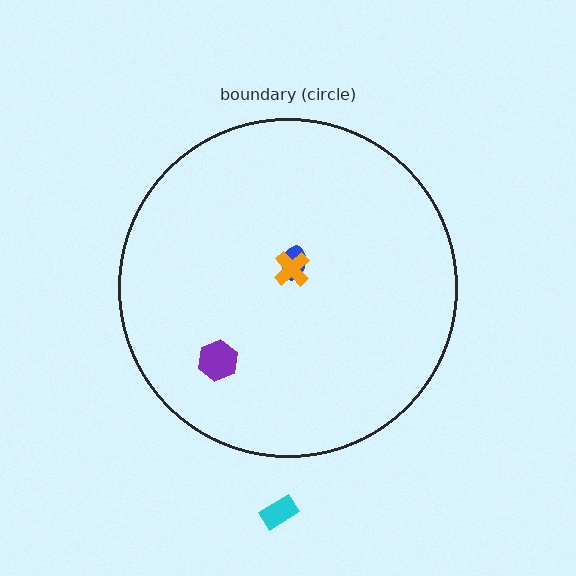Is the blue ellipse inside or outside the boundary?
Inside.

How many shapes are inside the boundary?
3 inside, 1 outside.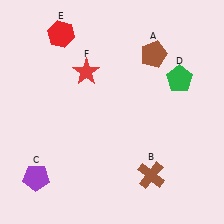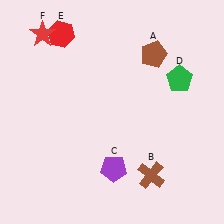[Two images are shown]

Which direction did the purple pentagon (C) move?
The purple pentagon (C) moved right.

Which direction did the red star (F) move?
The red star (F) moved left.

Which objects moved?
The objects that moved are: the purple pentagon (C), the red star (F).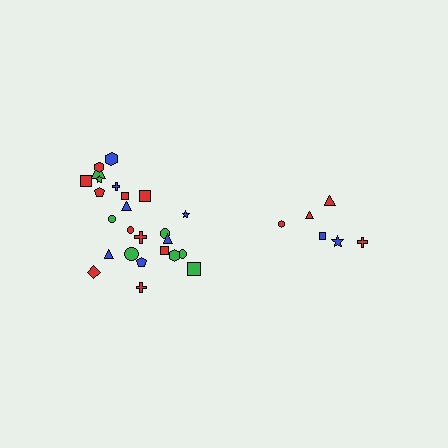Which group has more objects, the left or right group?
The left group.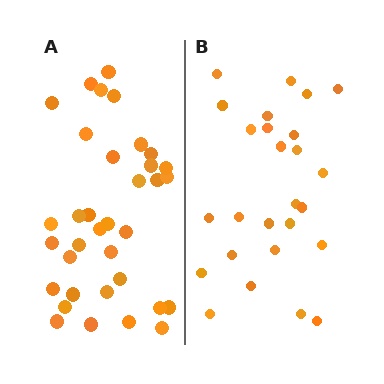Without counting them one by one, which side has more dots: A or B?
Region A (the left region) has more dots.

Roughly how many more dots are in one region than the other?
Region A has roughly 8 or so more dots than region B.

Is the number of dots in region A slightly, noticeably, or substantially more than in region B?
Region A has noticeably more, but not dramatically so. The ratio is roughly 1.3 to 1.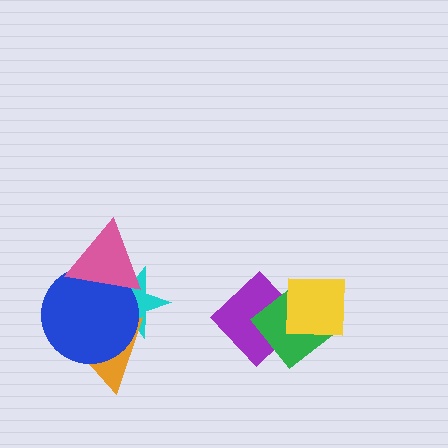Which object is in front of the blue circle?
The pink triangle is in front of the blue circle.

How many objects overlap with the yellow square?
1 object overlaps with the yellow square.